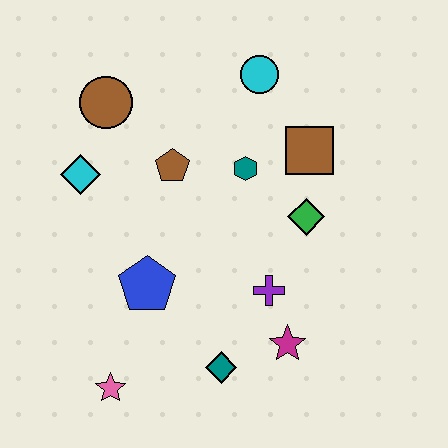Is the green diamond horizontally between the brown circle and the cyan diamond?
No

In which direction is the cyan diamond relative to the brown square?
The cyan diamond is to the left of the brown square.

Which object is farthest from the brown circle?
The magenta star is farthest from the brown circle.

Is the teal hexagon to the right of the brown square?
No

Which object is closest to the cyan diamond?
The brown circle is closest to the cyan diamond.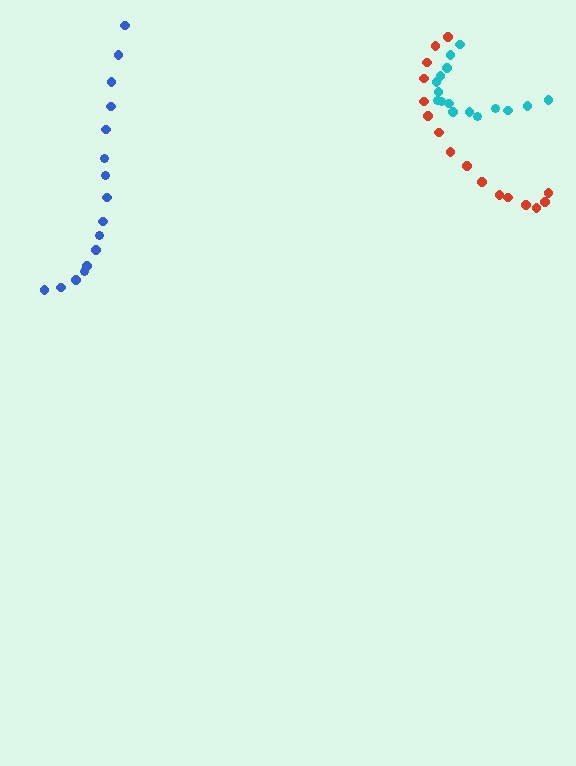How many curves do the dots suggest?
There are 3 distinct paths.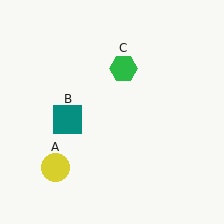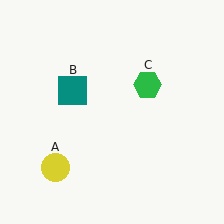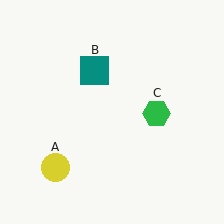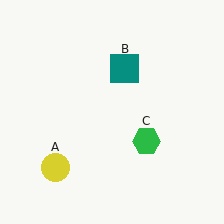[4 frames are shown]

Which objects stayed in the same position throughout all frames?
Yellow circle (object A) remained stationary.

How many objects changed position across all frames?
2 objects changed position: teal square (object B), green hexagon (object C).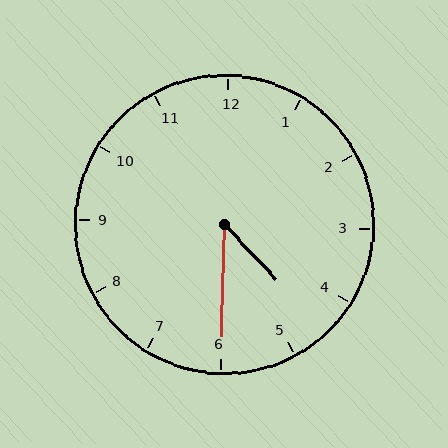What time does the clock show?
4:30.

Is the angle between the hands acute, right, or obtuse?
It is acute.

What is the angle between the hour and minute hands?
Approximately 45 degrees.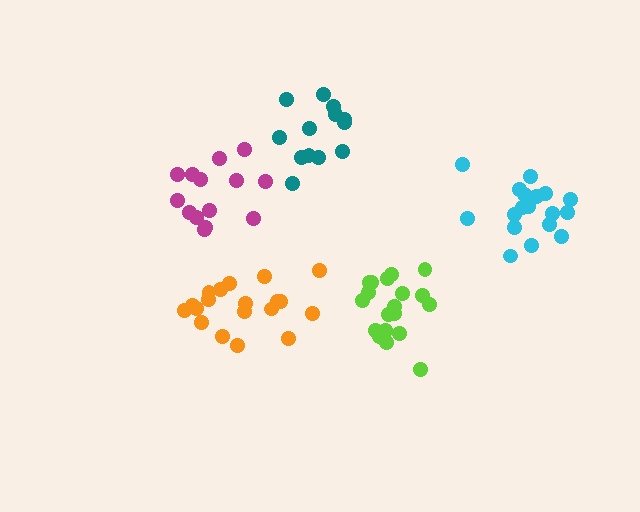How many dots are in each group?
Group 1: 19 dots, Group 2: 18 dots, Group 3: 14 dots, Group 4: 19 dots, Group 5: 13 dots (83 total).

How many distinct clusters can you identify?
There are 5 distinct clusters.